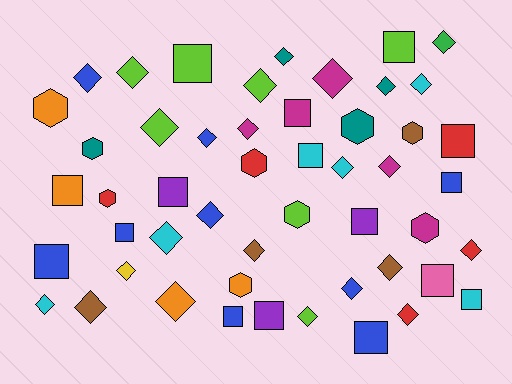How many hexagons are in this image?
There are 9 hexagons.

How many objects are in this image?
There are 50 objects.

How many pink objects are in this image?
There is 1 pink object.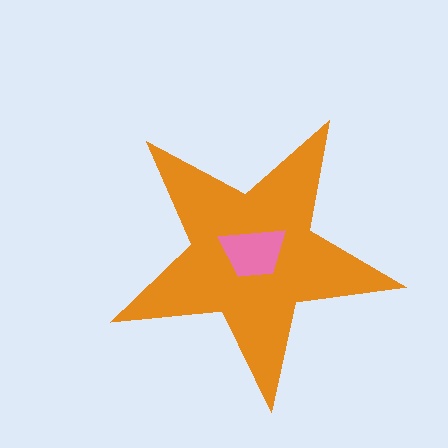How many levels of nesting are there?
2.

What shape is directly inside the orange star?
The pink trapezoid.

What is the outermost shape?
The orange star.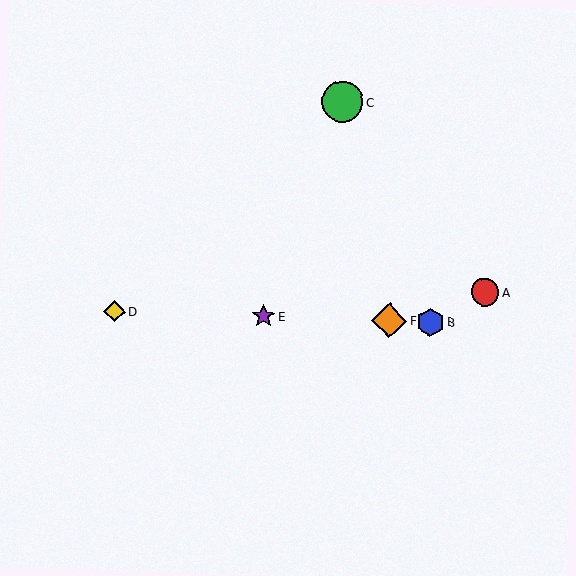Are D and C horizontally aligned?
No, D is at y≈311 and C is at y≈102.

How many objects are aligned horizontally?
4 objects (B, D, E, F) are aligned horizontally.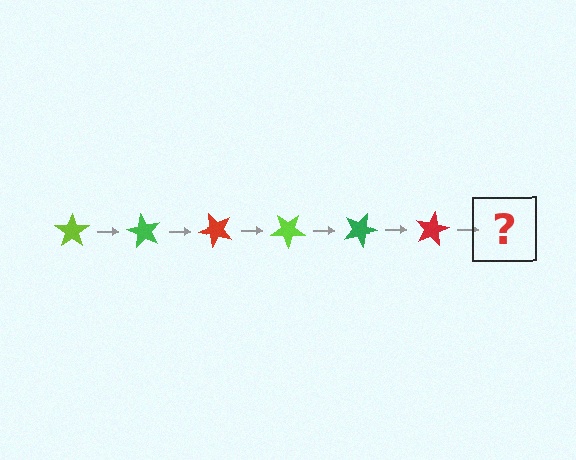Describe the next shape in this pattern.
It should be a lime star, rotated 360 degrees from the start.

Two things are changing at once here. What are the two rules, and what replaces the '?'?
The two rules are that it rotates 60 degrees each step and the color cycles through lime, green, and red. The '?' should be a lime star, rotated 360 degrees from the start.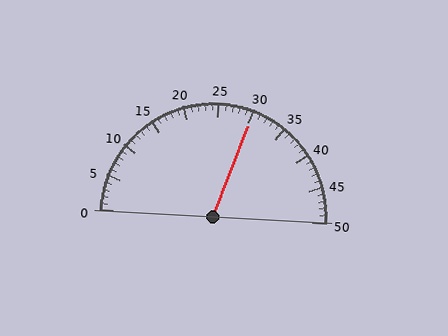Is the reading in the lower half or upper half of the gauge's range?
The reading is in the upper half of the range (0 to 50).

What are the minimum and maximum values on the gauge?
The gauge ranges from 0 to 50.